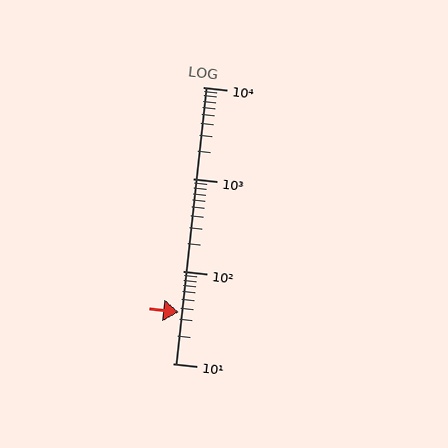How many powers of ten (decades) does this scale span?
The scale spans 3 decades, from 10 to 10000.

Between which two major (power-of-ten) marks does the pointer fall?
The pointer is between 10 and 100.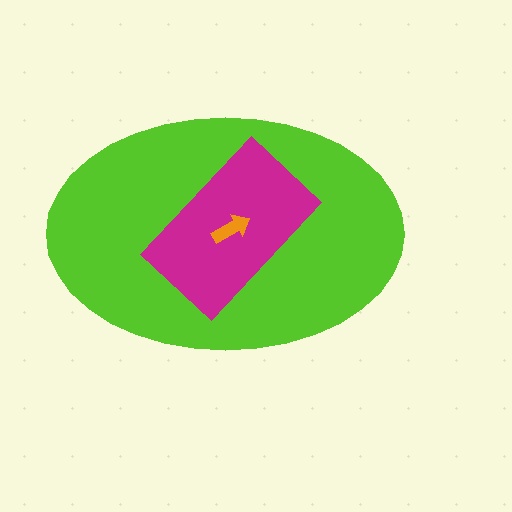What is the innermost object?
The orange arrow.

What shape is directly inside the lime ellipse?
The magenta rectangle.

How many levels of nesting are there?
3.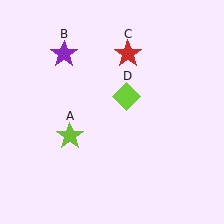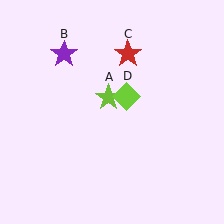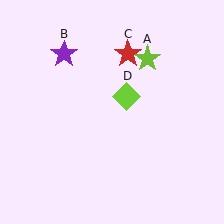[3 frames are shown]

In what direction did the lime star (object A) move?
The lime star (object A) moved up and to the right.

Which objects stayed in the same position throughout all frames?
Purple star (object B) and red star (object C) and lime diamond (object D) remained stationary.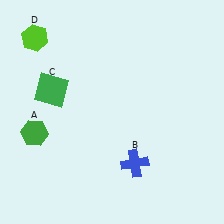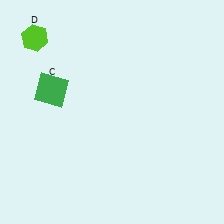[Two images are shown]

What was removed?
The green hexagon (A), the blue cross (B) were removed in Image 2.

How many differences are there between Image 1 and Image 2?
There are 2 differences between the two images.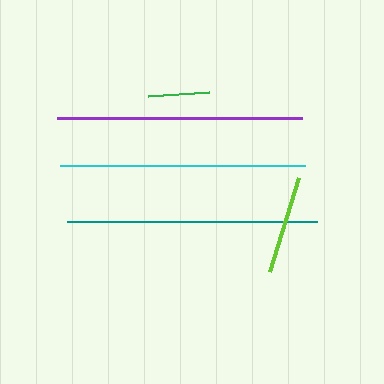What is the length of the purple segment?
The purple segment is approximately 245 pixels long.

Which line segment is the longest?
The teal line is the longest at approximately 250 pixels.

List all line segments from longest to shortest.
From longest to shortest: teal, cyan, purple, lime, green.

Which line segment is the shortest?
The green line is the shortest at approximately 60 pixels.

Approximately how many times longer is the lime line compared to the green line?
The lime line is approximately 1.6 times the length of the green line.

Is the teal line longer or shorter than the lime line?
The teal line is longer than the lime line.